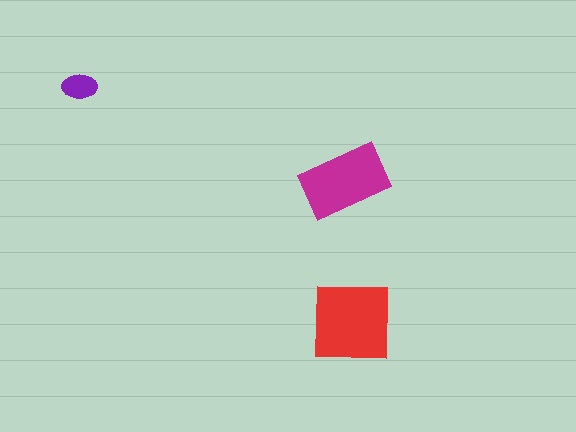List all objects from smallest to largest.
The purple ellipse, the magenta rectangle, the red square.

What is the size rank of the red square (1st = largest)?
1st.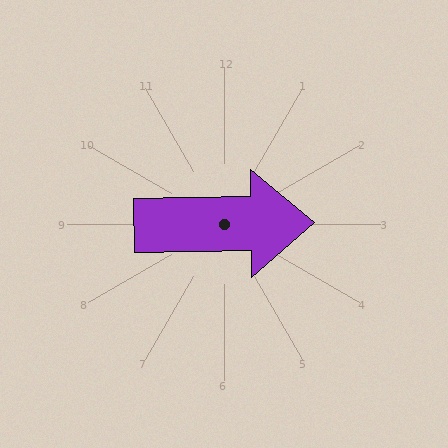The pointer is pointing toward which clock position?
Roughly 3 o'clock.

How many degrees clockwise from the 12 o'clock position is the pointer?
Approximately 89 degrees.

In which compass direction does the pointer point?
East.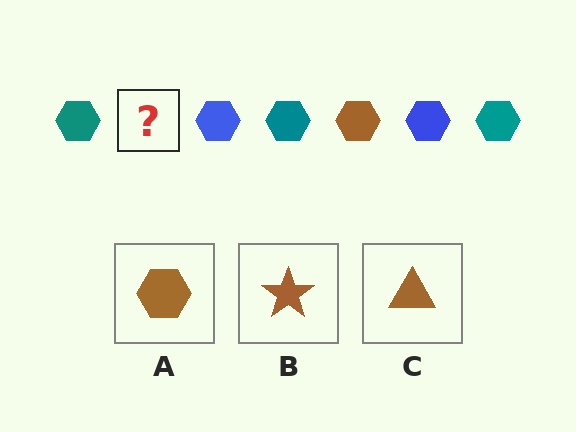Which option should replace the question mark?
Option A.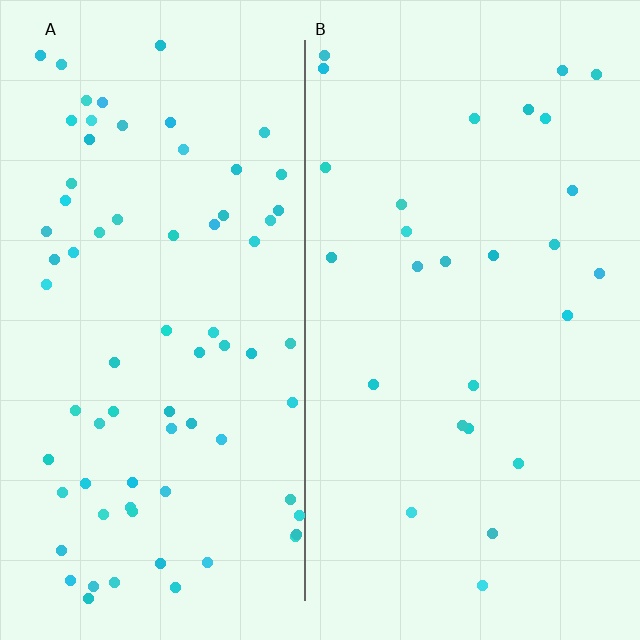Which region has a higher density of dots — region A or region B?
A (the left).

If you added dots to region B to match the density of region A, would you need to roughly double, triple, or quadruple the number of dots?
Approximately triple.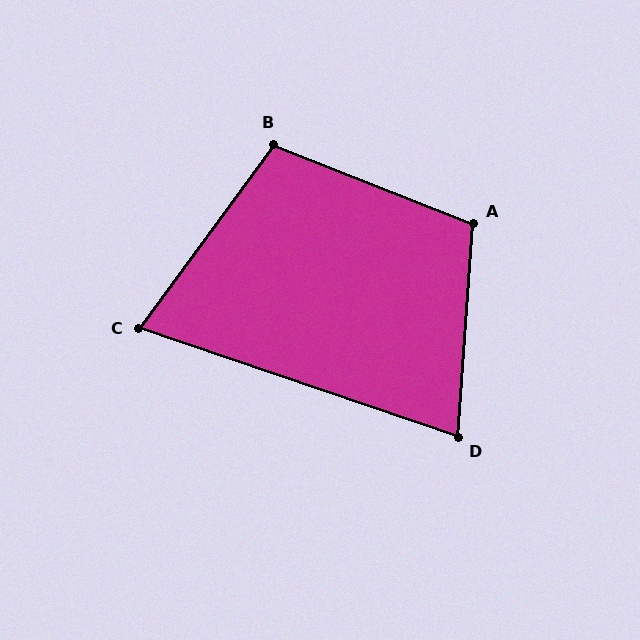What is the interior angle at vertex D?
Approximately 75 degrees (acute).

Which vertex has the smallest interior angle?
C, at approximately 73 degrees.